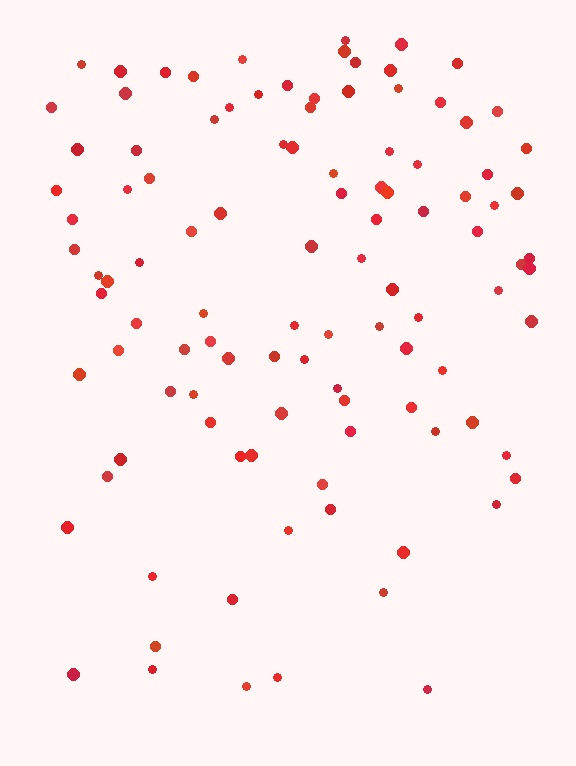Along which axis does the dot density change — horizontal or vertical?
Vertical.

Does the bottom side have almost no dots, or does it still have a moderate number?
Still a moderate number, just noticeably fewer than the top.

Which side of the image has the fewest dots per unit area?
The bottom.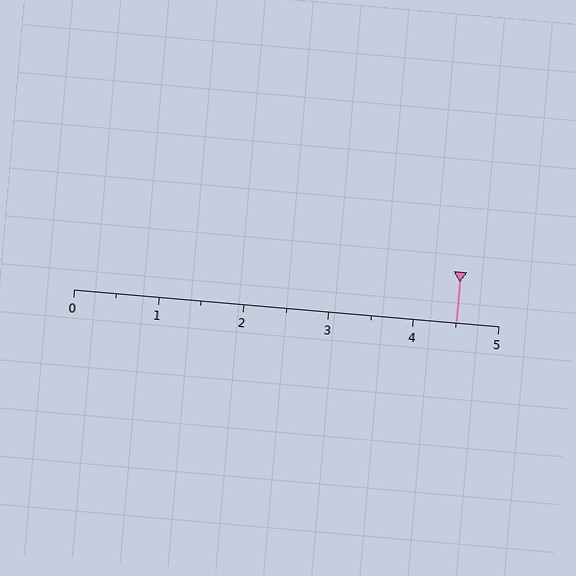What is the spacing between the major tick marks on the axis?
The major ticks are spaced 1 apart.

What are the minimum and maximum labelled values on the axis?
The axis runs from 0 to 5.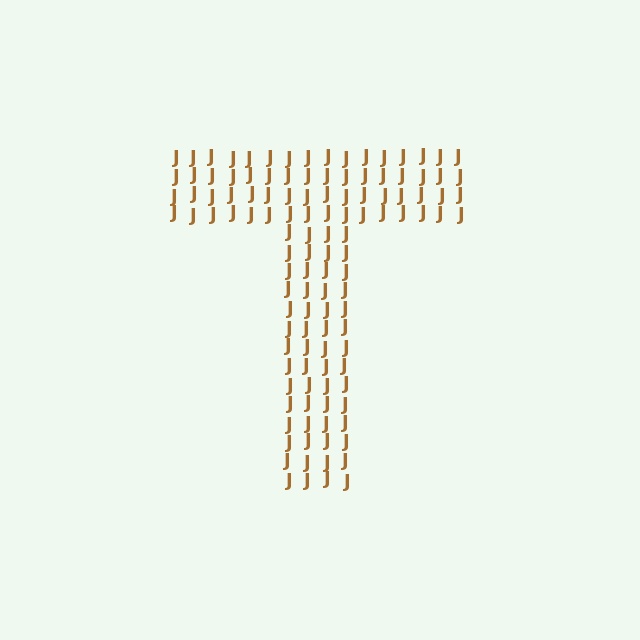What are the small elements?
The small elements are letter J's.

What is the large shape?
The large shape is the letter T.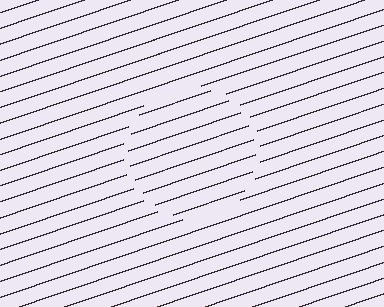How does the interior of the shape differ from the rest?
The interior of the shape contains the same grating, shifted by half a period — the contour is defined by the phase discontinuity where line-ends from the inner and outer gratings abut.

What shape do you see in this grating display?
An illusory circle. The interior of the shape contains the same grating, shifted by half a period — the contour is defined by the phase discontinuity where line-ends from the inner and outer gratings abut.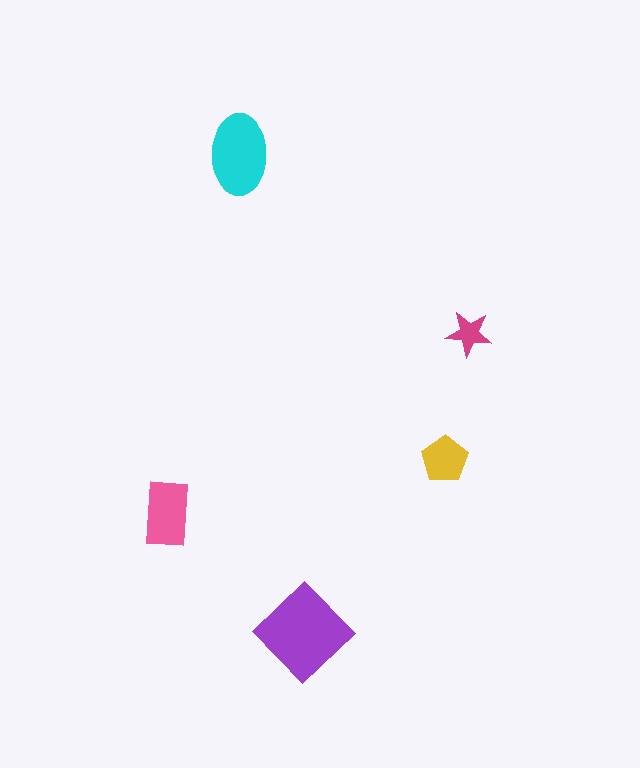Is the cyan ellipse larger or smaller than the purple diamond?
Smaller.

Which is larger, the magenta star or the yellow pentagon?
The yellow pentagon.